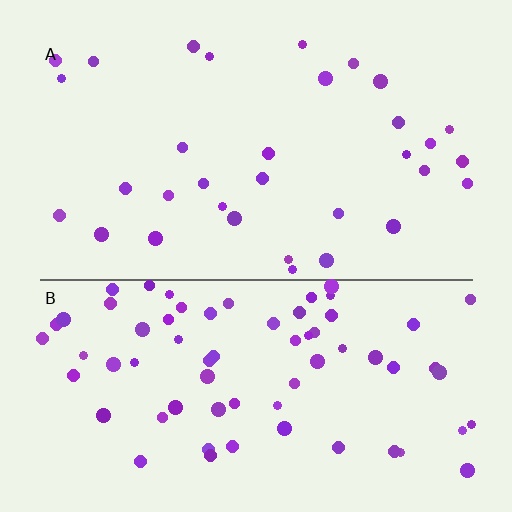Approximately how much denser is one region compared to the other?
Approximately 2.1× — region B over region A.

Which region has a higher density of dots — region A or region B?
B (the bottom).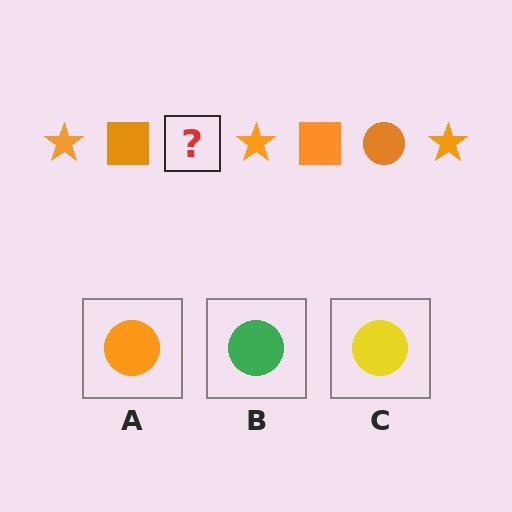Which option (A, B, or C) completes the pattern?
A.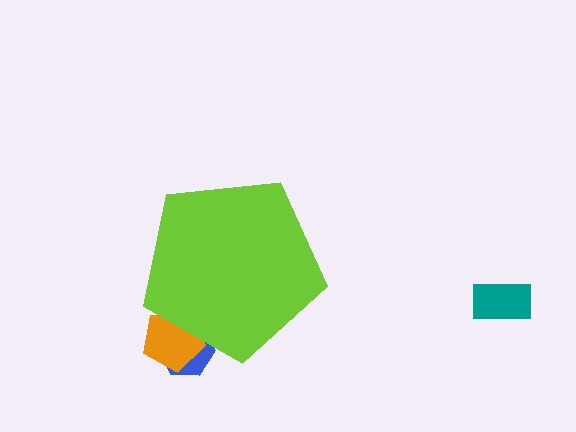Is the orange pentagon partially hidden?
Yes, the orange pentagon is partially hidden behind the lime pentagon.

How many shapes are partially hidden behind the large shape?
2 shapes are partially hidden.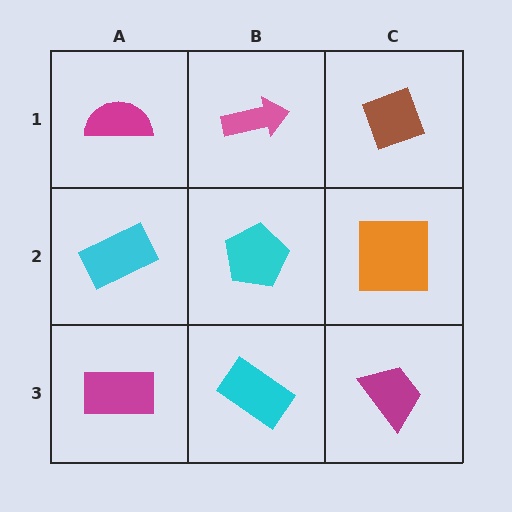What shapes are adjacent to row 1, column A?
A cyan rectangle (row 2, column A), a pink arrow (row 1, column B).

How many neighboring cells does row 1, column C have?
2.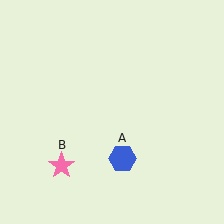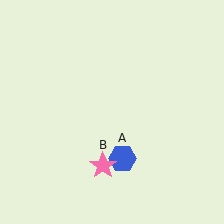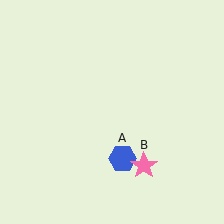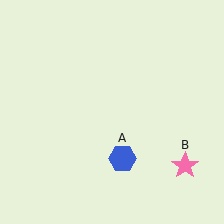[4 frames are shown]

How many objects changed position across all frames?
1 object changed position: pink star (object B).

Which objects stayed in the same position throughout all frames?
Blue hexagon (object A) remained stationary.